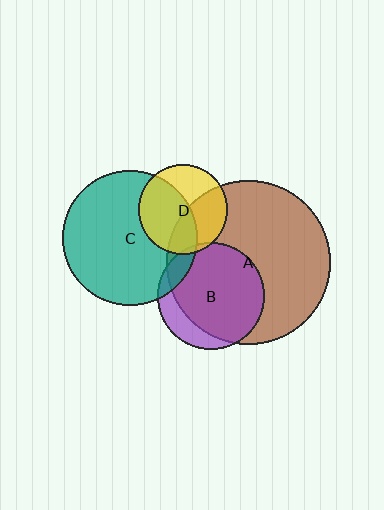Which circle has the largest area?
Circle A (brown).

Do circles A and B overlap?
Yes.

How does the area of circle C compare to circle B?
Approximately 1.6 times.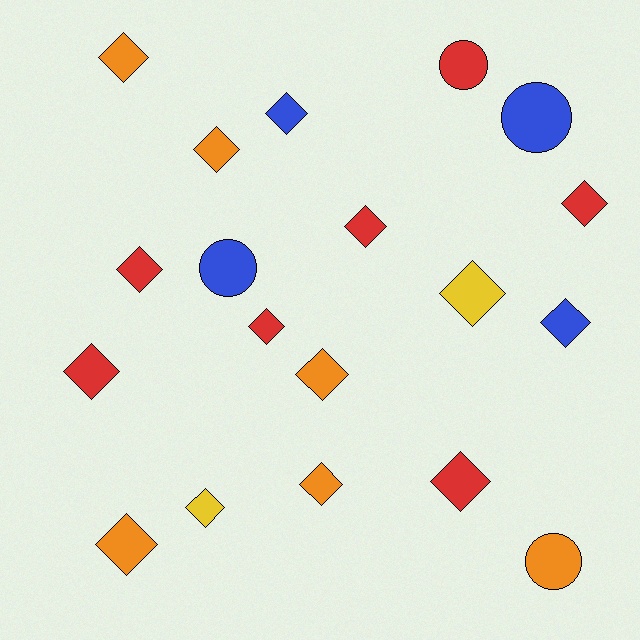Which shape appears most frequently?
Diamond, with 15 objects.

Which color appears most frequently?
Red, with 7 objects.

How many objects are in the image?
There are 19 objects.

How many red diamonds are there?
There are 6 red diamonds.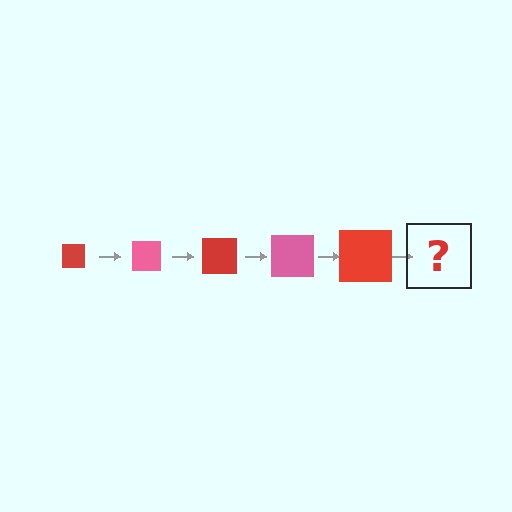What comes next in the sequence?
The next element should be a pink square, larger than the previous one.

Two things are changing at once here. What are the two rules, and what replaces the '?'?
The two rules are that the square grows larger each step and the color cycles through red and pink. The '?' should be a pink square, larger than the previous one.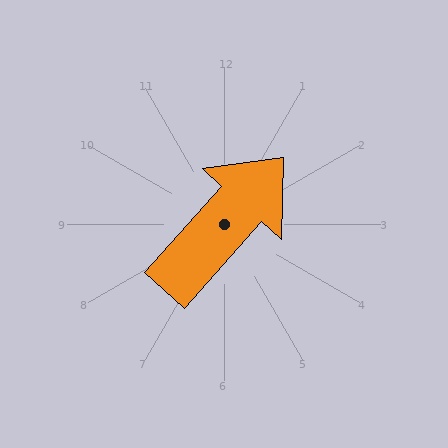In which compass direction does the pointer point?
Northeast.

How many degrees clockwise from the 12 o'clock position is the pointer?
Approximately 42 degrees.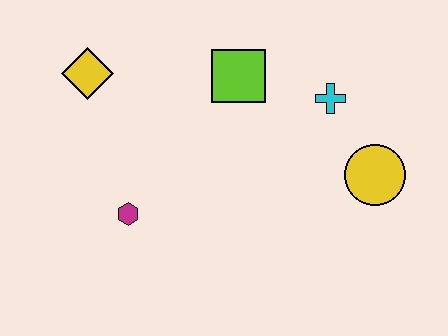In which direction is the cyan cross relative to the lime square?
The cyan cross is to the right of the lime square.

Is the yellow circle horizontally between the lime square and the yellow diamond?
No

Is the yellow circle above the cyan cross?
No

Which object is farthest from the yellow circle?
The yellow diamond is farthest from the yellow circle.